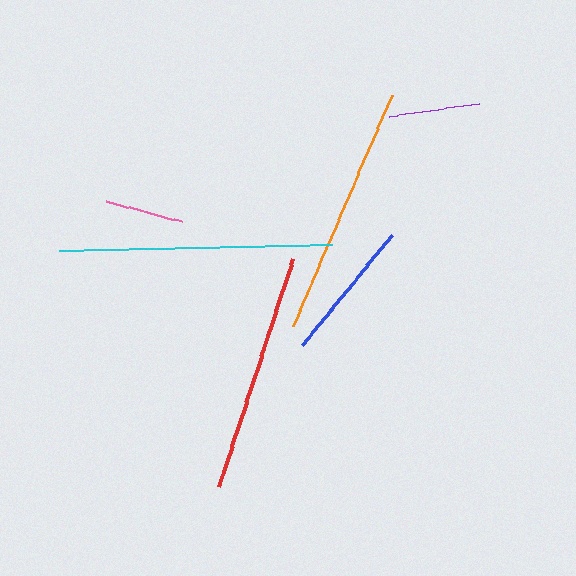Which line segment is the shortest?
The pink line is the shortest at approximately 78 pixels.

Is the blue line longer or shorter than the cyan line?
The cyan line is longer than the blue line.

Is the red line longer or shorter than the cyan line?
The cyan line is longer than the red line.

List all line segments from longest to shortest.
From longest to shortest: cyan, orange, red, blue, purple, pink.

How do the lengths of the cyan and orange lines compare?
The cyan and orange lines are approximately the same length.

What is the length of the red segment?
The red segment is approximately 239 pixels long.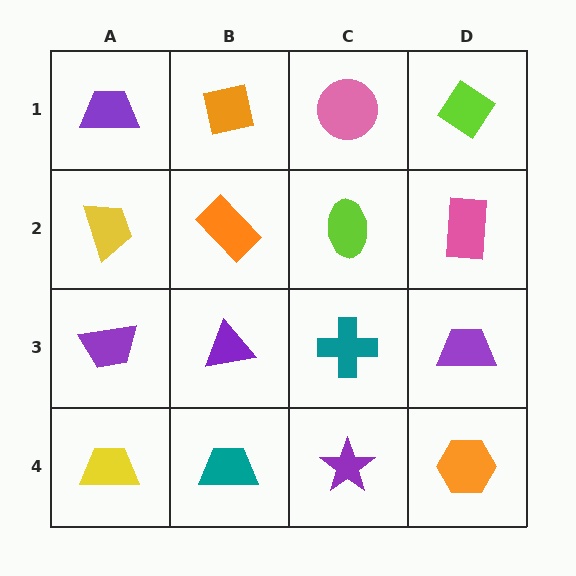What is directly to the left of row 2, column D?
A lime ellipse.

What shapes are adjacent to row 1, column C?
A lime ellipse (row 2, column C), an orange square (row 1, column B), a lime diamond (row 1, column D).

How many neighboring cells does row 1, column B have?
3.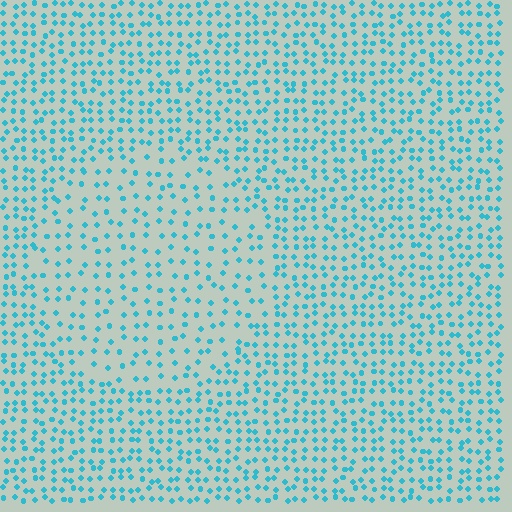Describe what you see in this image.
The image contains small cyan elements arranged at two different densities. A circle-shaped region is visible where the elements are less densely packed than the surrounding area.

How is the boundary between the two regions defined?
The boundary is defined by a change in element density (approximately 1.7x ratio). All elements are the same color, size, and shape.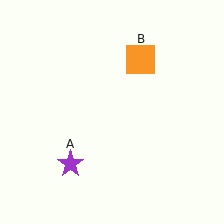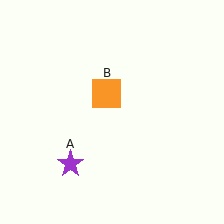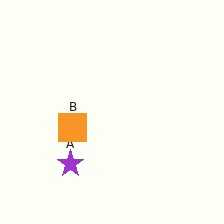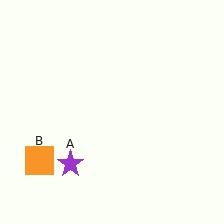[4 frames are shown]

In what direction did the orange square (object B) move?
The orange square (object B) moved down and to the left.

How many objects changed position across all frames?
1 object changed position: orange square (object B).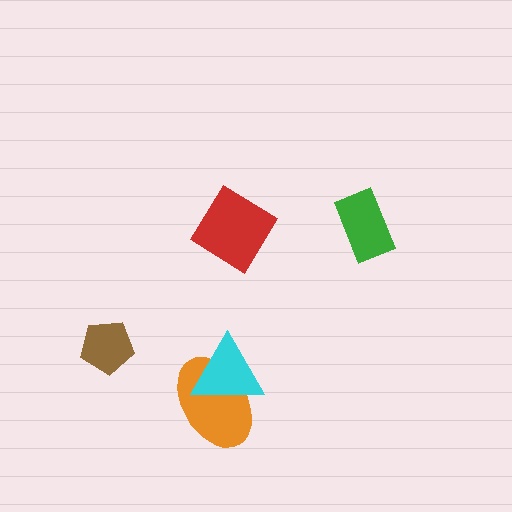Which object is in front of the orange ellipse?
The cyan triangle is in front of the orange ellipse.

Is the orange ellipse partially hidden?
Yes, it is partially covered by another shape.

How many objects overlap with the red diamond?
0 objects overlap with the red diamond.